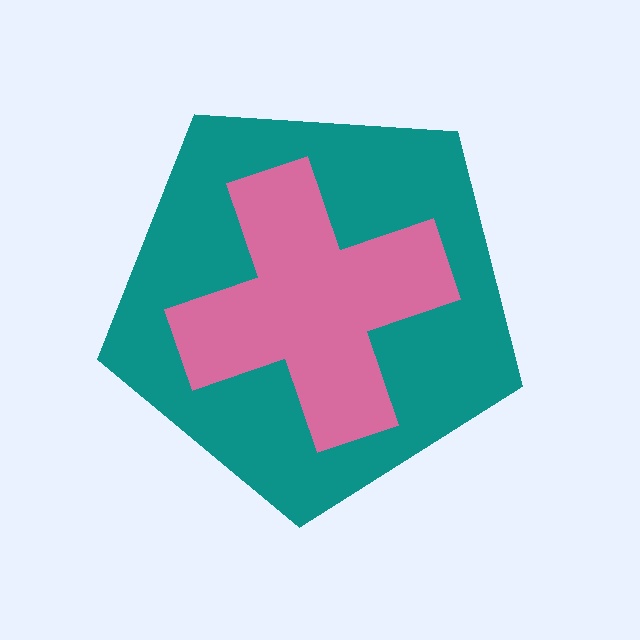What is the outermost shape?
The teal pentagon.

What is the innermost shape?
The pink cross.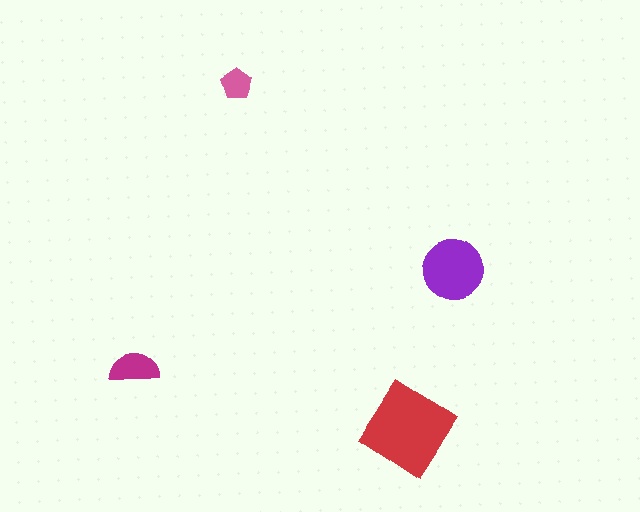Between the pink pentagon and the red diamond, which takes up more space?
The red diamond.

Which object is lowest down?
The red diamond is bottommost.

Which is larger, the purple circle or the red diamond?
The red diamond.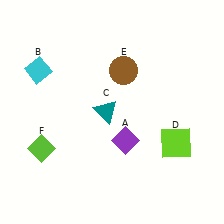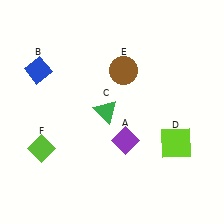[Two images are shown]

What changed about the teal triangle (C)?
In Image 1, C is teal. In Image 2, it changed to green.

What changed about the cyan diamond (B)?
In Image 1, B is cyan. In Image 2, it changed to blue.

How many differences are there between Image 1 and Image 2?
There are 2 differences between the two images.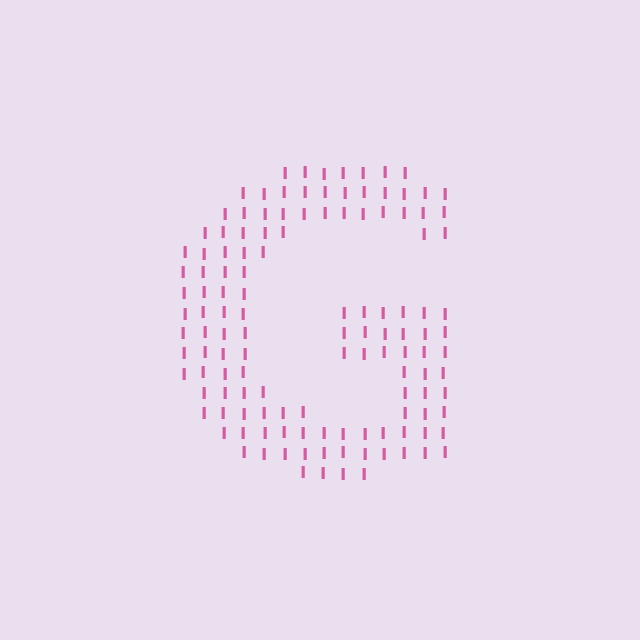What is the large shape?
The large shape is the letter G.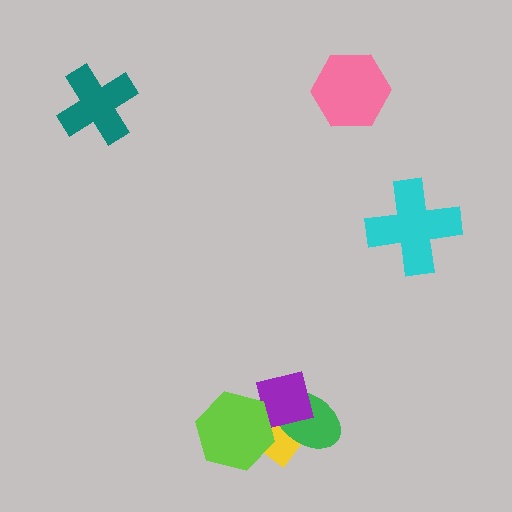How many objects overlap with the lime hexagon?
2 objects overlap with the lime hexagon.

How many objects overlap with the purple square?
3 objects overlap with the purple square.